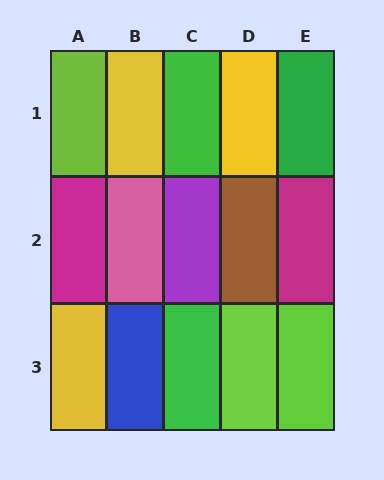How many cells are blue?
1 cell is blue.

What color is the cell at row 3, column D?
Lime.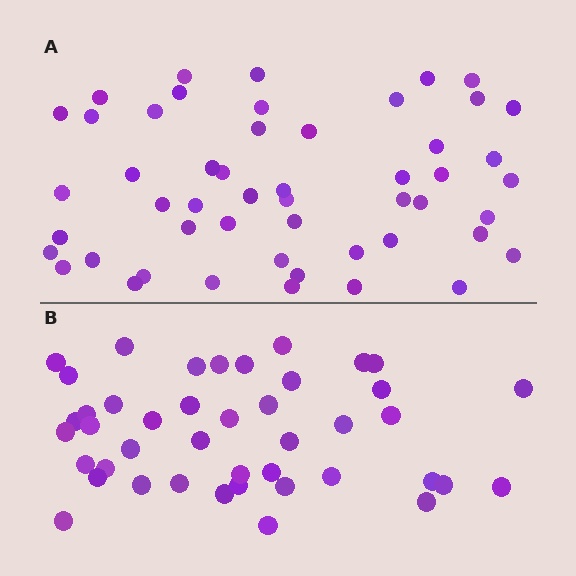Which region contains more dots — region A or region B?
Region A (the top region) has more dots.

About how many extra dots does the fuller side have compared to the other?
Region A has roughly 8 or so more dots than region B.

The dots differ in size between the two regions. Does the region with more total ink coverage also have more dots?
No. Region B has more total ink coverage because its dots are larger, but region A actually contains more individual dots. Total area can be misleading — the number of items is what matters here.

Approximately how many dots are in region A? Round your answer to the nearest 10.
About 50 dots. (The exact count is 51, which rounds to 50.)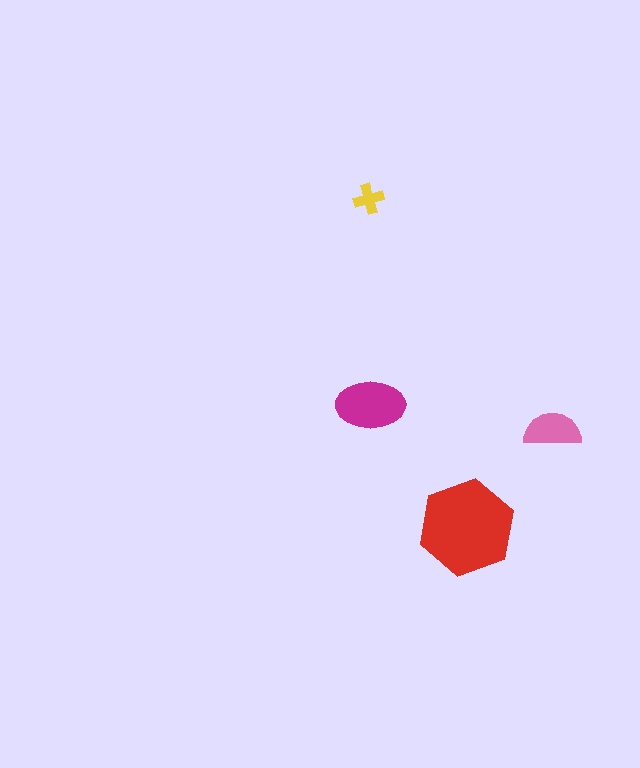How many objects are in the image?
There are 4 objects in the image.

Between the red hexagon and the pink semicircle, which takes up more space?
The red hexagon.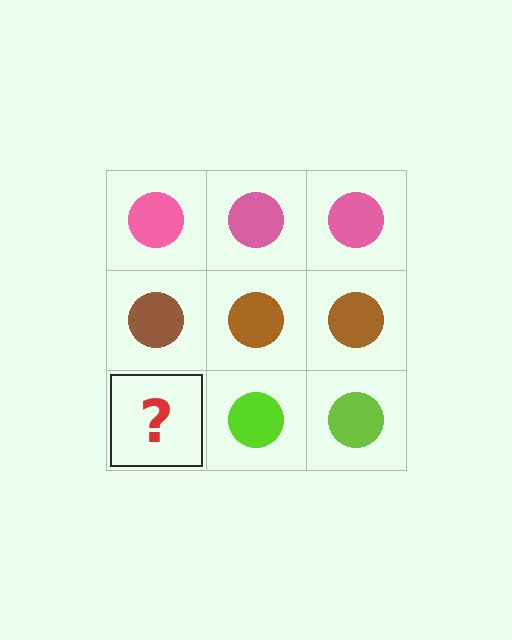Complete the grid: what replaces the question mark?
The question mark should be replaced with a lime circle.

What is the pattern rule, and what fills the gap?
The rule is that each row has a consistent color. The gap should be filled with a lime circle.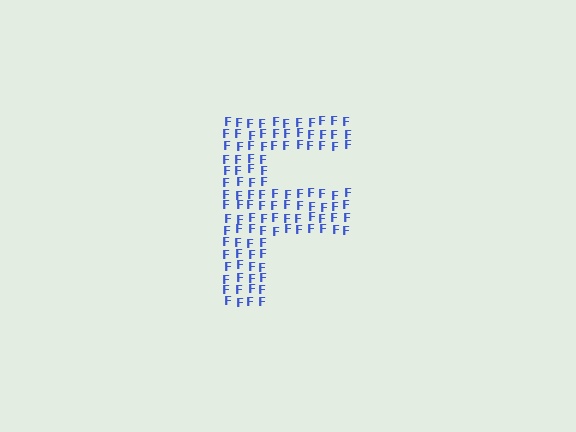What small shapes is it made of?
It is made of small letter F's.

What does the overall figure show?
The overall figure shows the letter F.